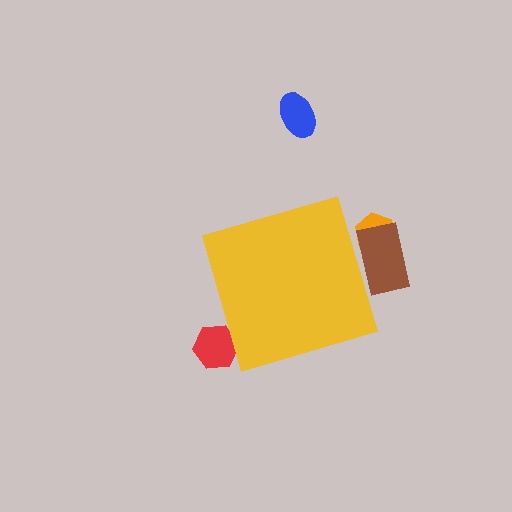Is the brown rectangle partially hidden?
Yes, the brown rectangle is partially hidden behind the yellow diamond.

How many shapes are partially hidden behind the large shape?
3 shapes are partially hidden.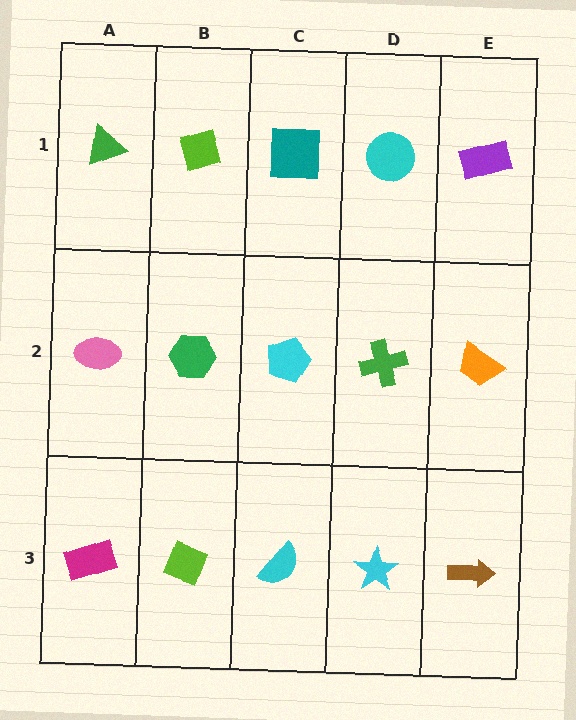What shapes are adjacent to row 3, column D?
A green cross (row 2, column D), a cyan semicircle (row 3, column C), a brown arrow (row 3, column E).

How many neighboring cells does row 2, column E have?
3.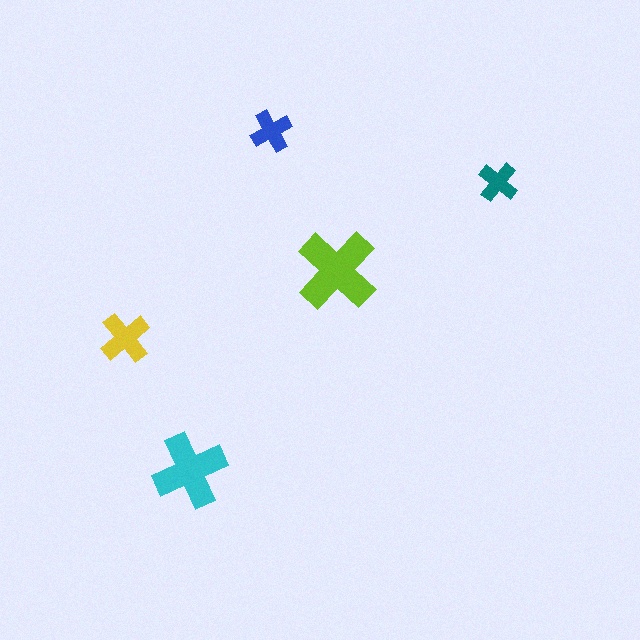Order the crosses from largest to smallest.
the lime one, the cyan one, the yellow one, the blue one, the teal one.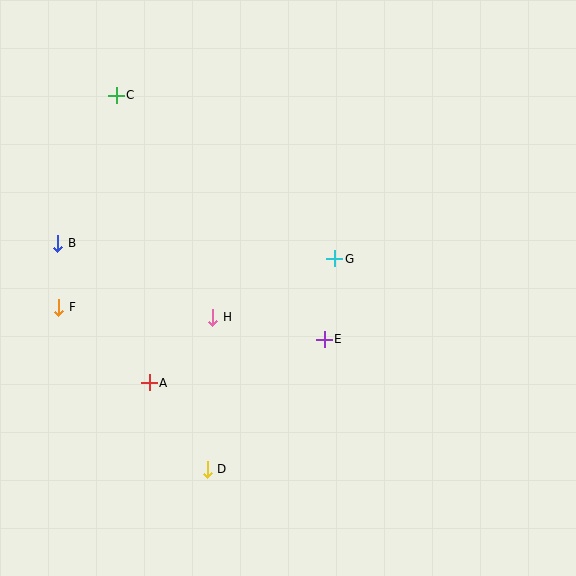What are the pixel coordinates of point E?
Point E is at (324, 339).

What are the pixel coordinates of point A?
Point A is at (149, 383).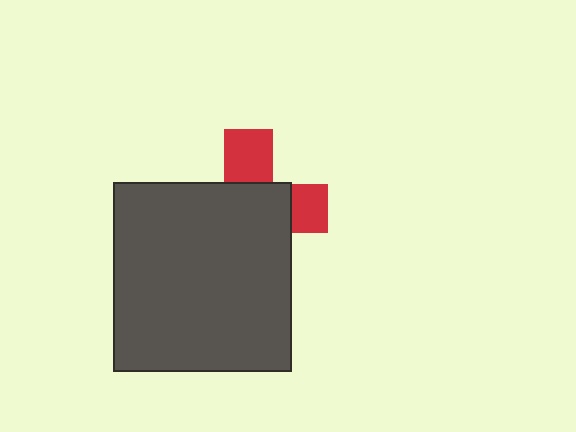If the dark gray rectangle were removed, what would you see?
You would see the complete red cross.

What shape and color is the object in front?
The object in front is a dark gray rectangle.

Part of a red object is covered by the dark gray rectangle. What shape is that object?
It is a cross.